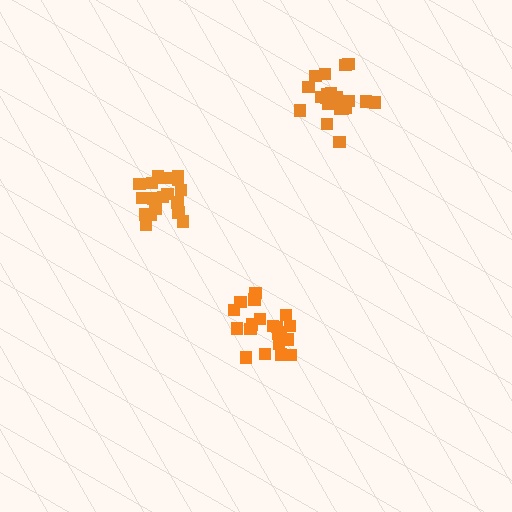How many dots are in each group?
Group 1: 21 dots, Group 2: 20 dots, Group 3: 20 dots (61 total).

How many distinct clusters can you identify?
There are 3 distinct clusters.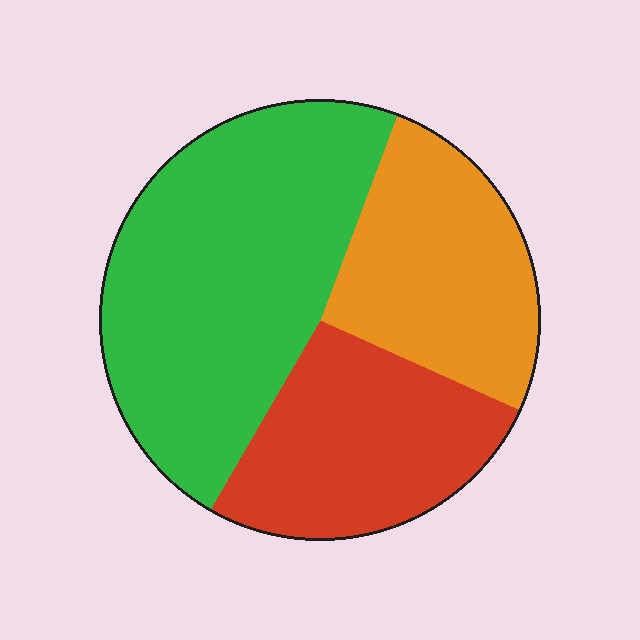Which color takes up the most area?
Green, at roughly 50%.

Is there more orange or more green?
Green.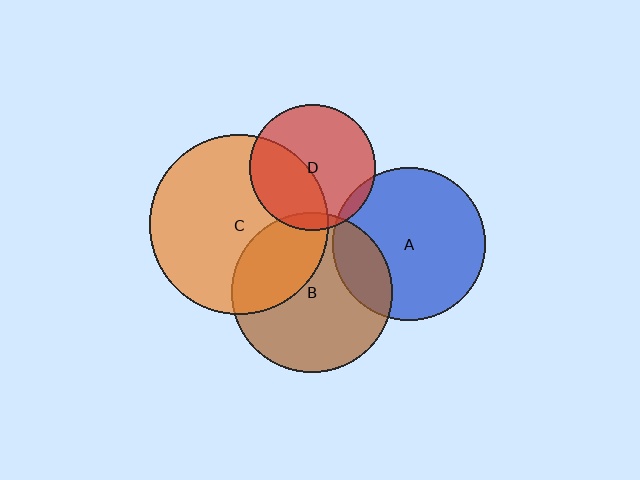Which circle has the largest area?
Circle C (orange).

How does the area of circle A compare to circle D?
Approximately 1.5 times.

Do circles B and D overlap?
Yes.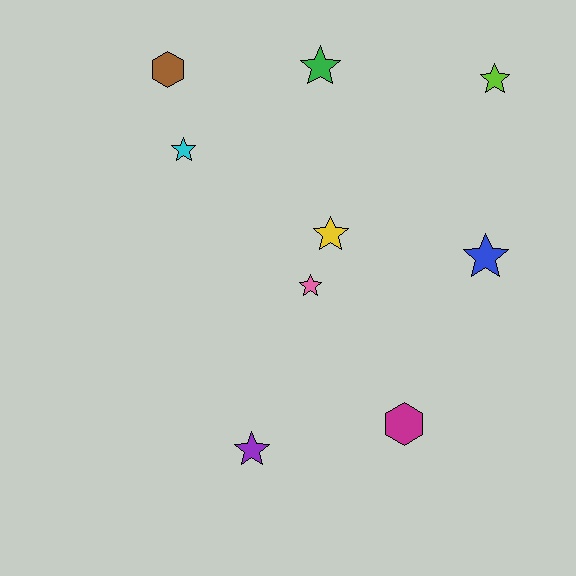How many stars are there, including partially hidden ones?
There are 7 stars.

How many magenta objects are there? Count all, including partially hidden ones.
There is 1 magenta object.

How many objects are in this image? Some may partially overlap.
There are 9 objects.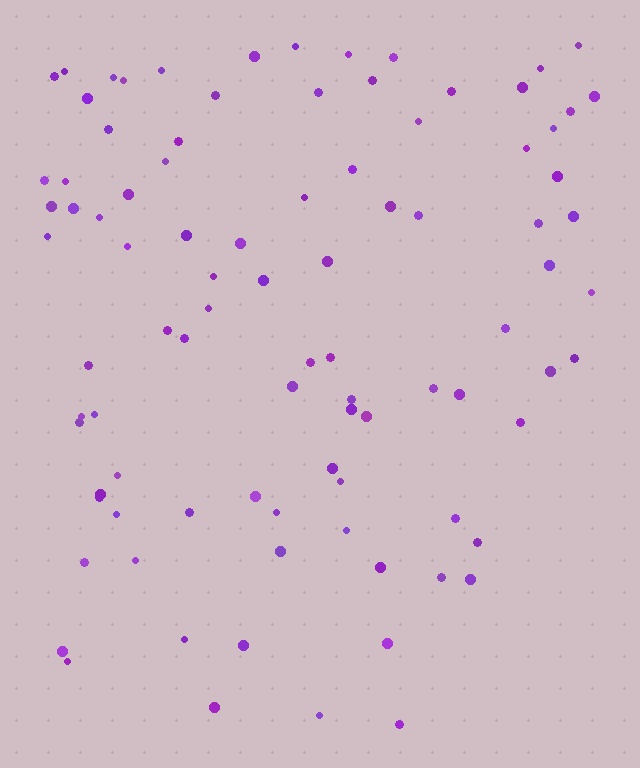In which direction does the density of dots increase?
From bottom to top, with the top side densest.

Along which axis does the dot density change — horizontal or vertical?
Vertical.